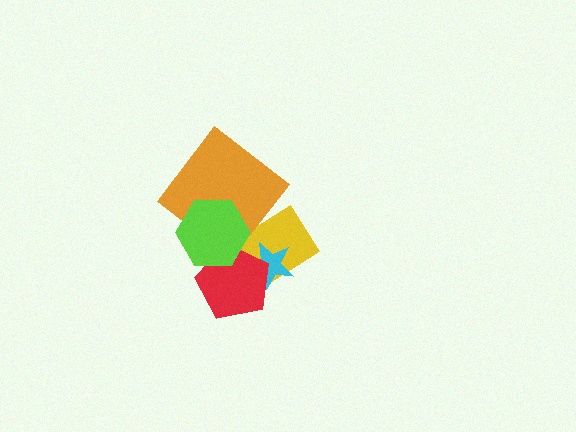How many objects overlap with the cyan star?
2 objects overlap with the cyan star.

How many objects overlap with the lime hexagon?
3 objects overlap with the lime hexagon.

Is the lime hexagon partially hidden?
No, no other shape covers it.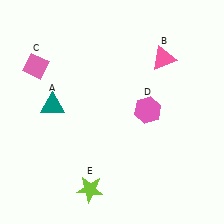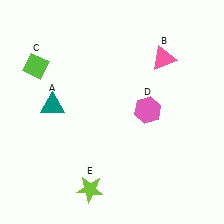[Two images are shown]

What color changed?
The diamond (C) changed from pink in Image 1 to lime in Image 2.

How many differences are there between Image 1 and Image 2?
There is 1 difference between the two images.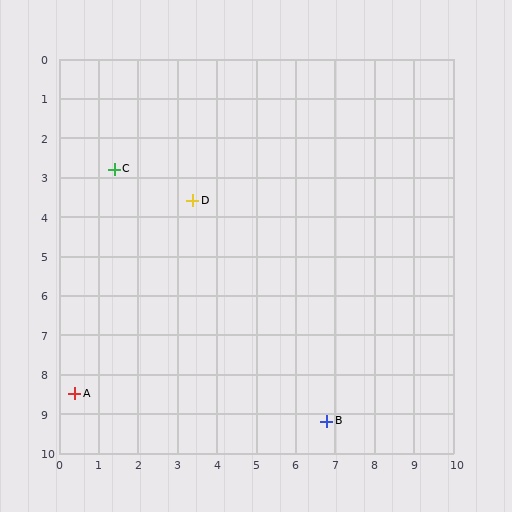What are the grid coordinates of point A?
Point A is at approximately (0.4, 8.5).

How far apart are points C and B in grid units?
Points C and B are about 8.4 grid units apart.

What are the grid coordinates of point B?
Point B is at approximately (6.8, 9.2).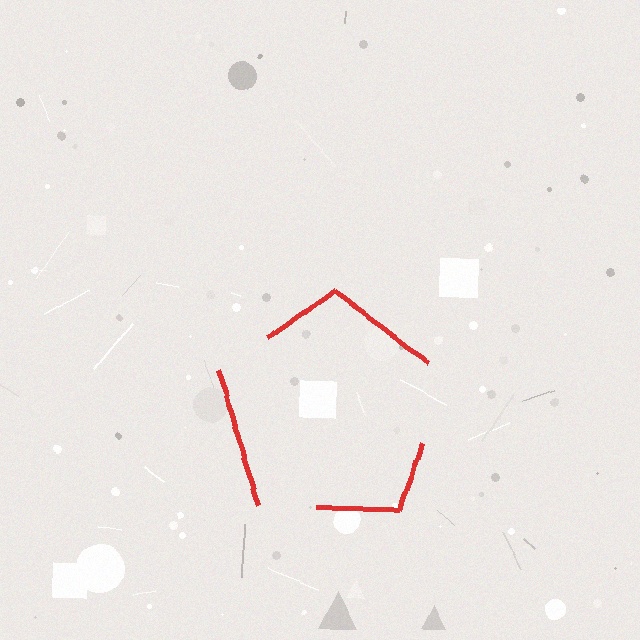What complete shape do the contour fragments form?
The contour fragments form a pentagon.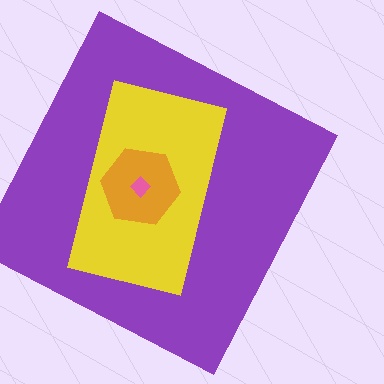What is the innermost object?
The pink diamond.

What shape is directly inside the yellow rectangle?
The orange hexagon.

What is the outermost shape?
The purple square.